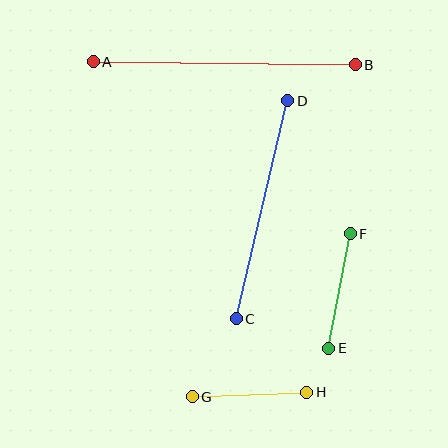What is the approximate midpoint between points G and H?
The midpoint is at approximately (249, 395) pixels.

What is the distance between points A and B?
The distance is approximately 262 pixels.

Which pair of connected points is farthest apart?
Points A and B are farthest apart.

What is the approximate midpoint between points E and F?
The midpoint is at approximately (340, 291) pixels.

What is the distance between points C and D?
The distance is approximately 224 pixels.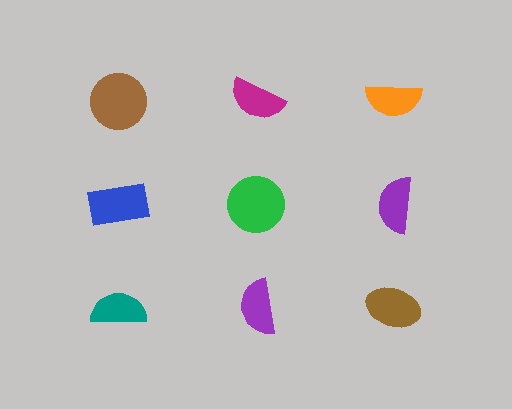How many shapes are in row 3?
3 shapes.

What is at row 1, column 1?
A brown circle.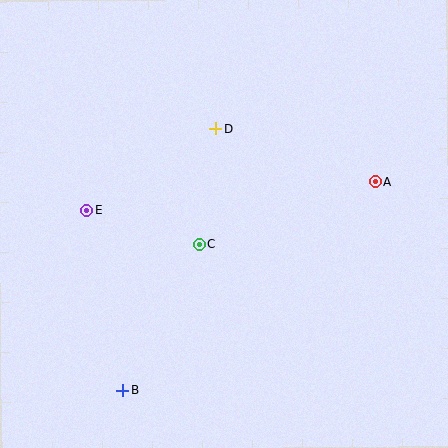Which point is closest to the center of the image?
Point C at (199, 245) is closest to the center.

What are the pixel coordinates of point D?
Point D is at (216, 129).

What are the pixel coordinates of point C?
Point C is at (199, 245).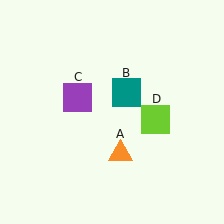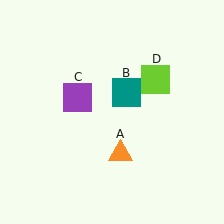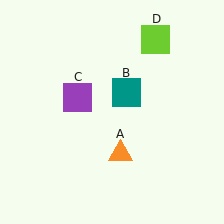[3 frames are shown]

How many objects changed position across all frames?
1 object changed position: lime square (object D).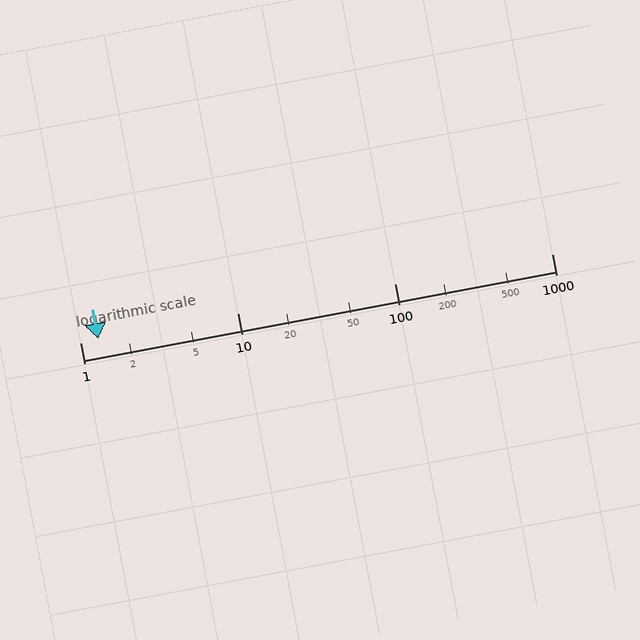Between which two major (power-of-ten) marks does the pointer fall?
The pointer is between 1 and 10.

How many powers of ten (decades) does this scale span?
The scale spans 3 decades, from 1 to 1000.